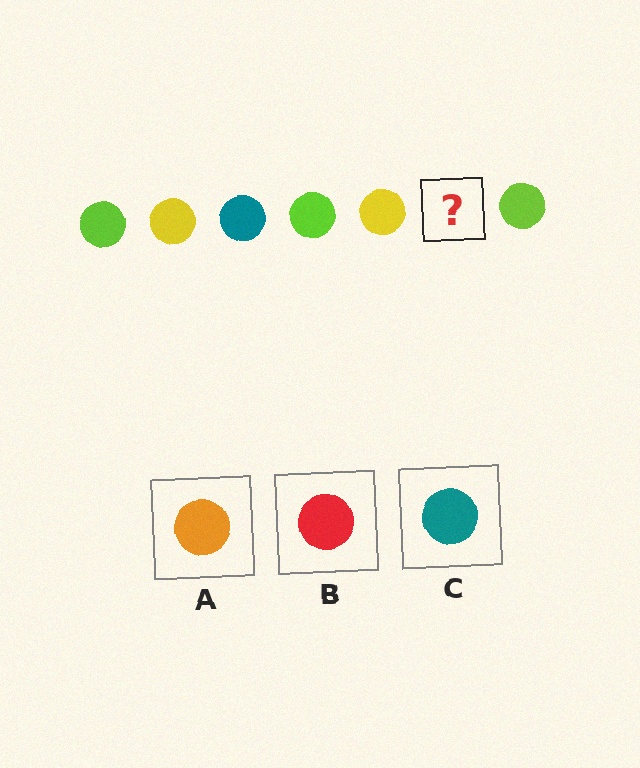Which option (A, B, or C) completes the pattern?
C.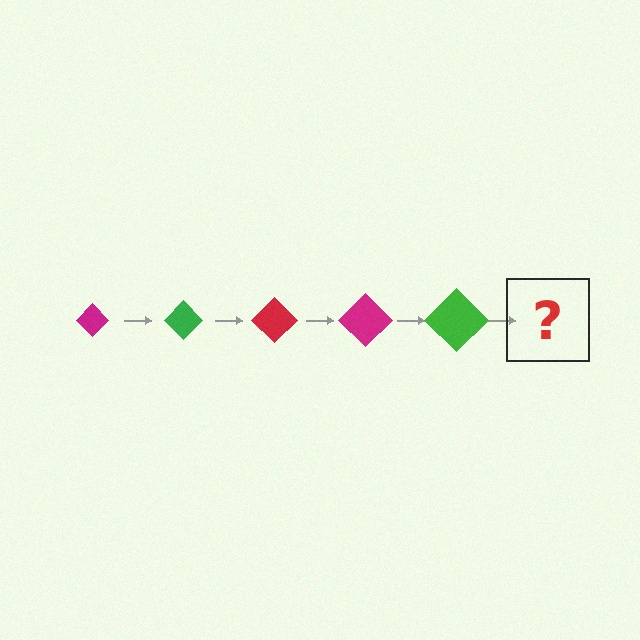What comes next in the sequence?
The next element should be a red diamond, larger than the previous one.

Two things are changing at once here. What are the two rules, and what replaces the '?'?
The two rules are that the diamond grows larger each step and the color cycles through magenta, green, and red. The '?' should be a red diamond, larger than the previous one.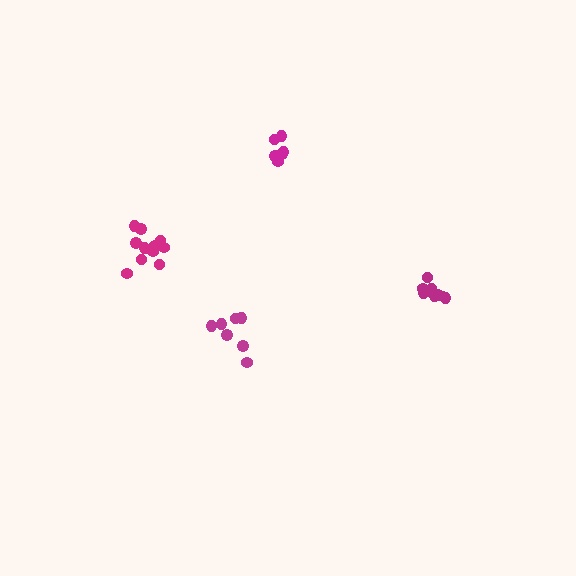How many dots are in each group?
Group 1: 11 dots, Group 2: 7 dots, Group 3: 9 dots, Group 4: 6 dots (33 total).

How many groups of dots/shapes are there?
There are 4 groups.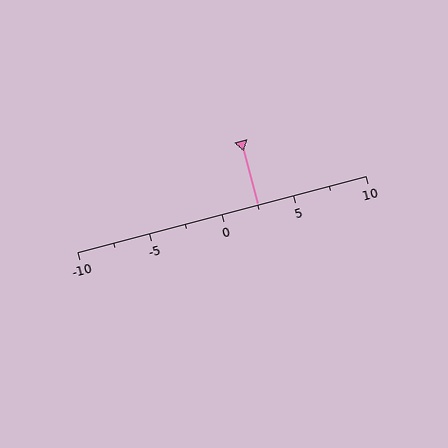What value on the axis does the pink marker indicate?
The marker indicates approximately 2.5.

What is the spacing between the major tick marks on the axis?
The major ticks are spaced 5 apart.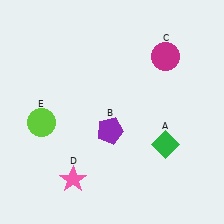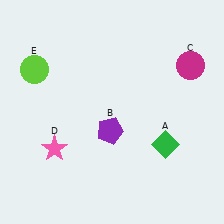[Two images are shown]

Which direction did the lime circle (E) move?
The lime circle (E) moved up.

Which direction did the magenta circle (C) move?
The magenta circle (C) moved right.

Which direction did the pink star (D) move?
The pink star (D) moved up.